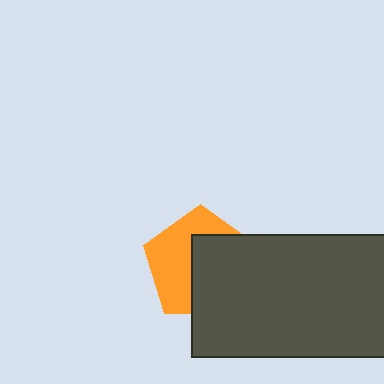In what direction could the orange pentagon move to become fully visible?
The orange pentagon could move toward the upper-left. That would shift it out from behind the dark gray rectangle entirely.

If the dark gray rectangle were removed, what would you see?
You would see the complete orange pentagon.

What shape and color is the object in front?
The object in front is a dark gray rectangle.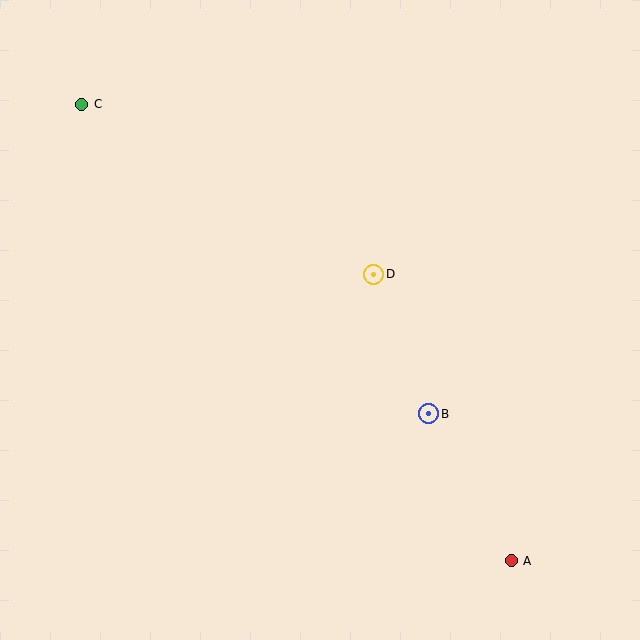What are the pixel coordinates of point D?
Point D is at (374, 274).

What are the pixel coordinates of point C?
Point C is at (82, 104).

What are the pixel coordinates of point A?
Point A is at (511, 561).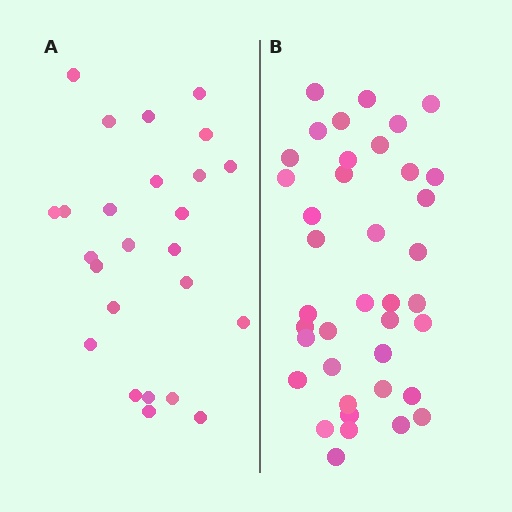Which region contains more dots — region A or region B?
Region B (the right region) has more dots.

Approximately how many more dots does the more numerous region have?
Region B has approximately 15 more dots than region A.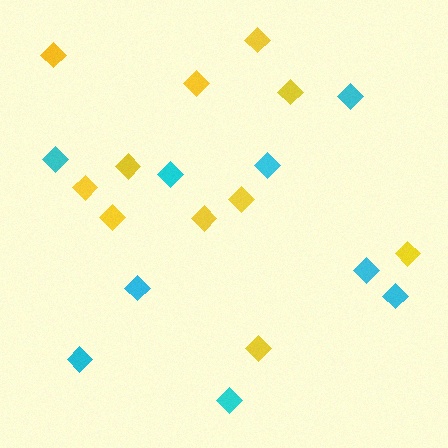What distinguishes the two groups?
There are 2 groups: one group of yellow diamonds (11) and one group of cyan diamonds (9).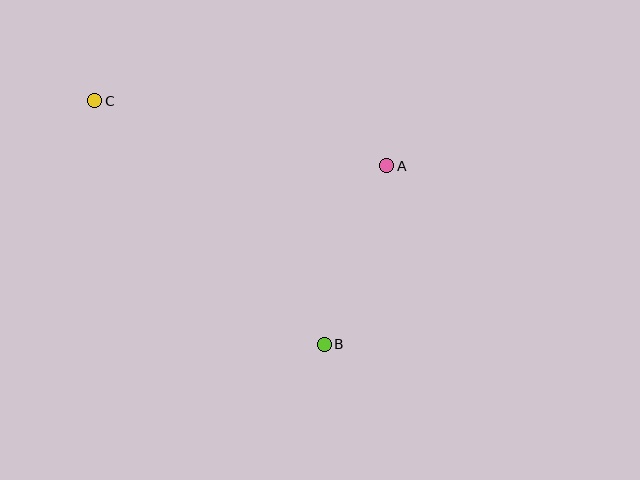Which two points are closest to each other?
Points A and B are closest to each other.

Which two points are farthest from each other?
Points B and C are farthest from each other.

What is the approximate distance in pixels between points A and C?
The distance between A and C is approximately 299 pixels.